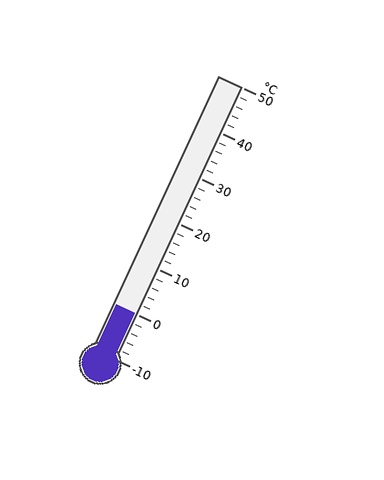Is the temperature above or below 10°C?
The temperature is below 10°C.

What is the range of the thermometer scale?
The thermometer scale ranges from -10°C to 50°C.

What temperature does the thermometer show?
The thermometer shows approximately 0°C.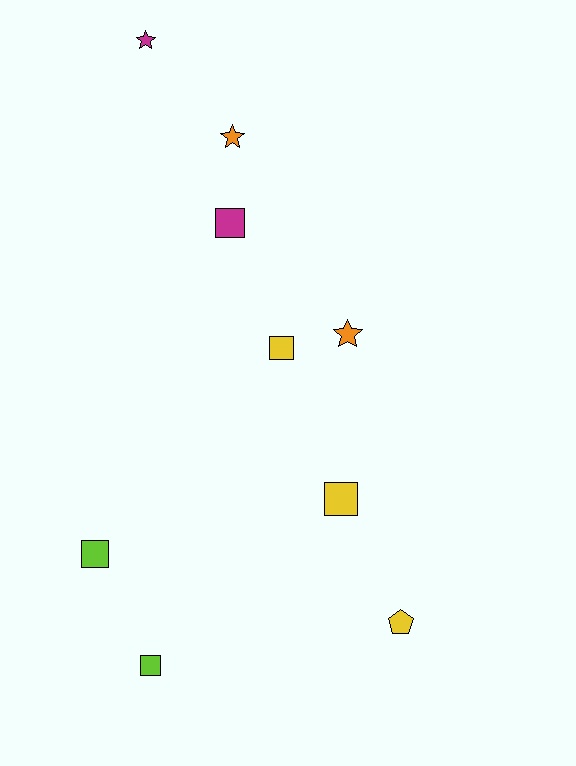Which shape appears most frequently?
Square, with 5 objects.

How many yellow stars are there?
There are no yellow stars.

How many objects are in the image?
There are 9 objects.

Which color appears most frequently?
Yellow, with 3 objects.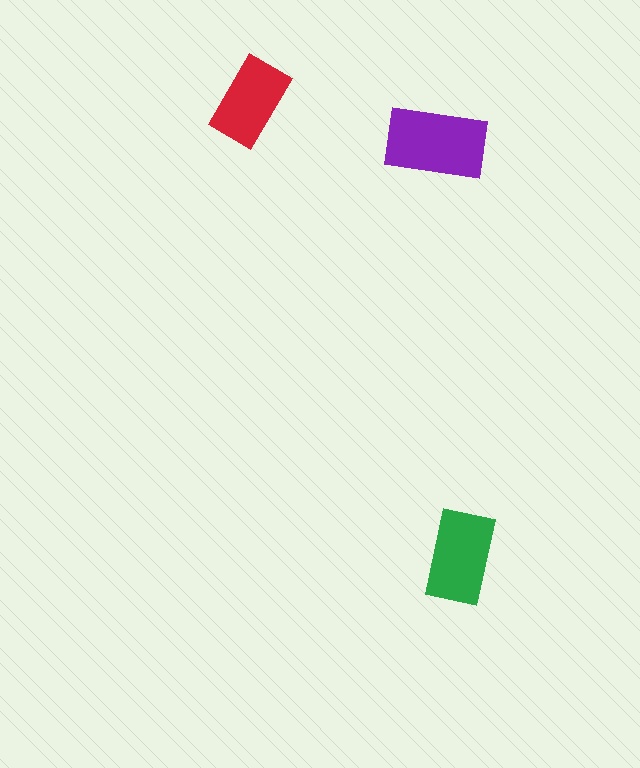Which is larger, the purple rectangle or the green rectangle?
The purple one.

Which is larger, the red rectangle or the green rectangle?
The green one.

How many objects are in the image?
There are 3 objects in the image.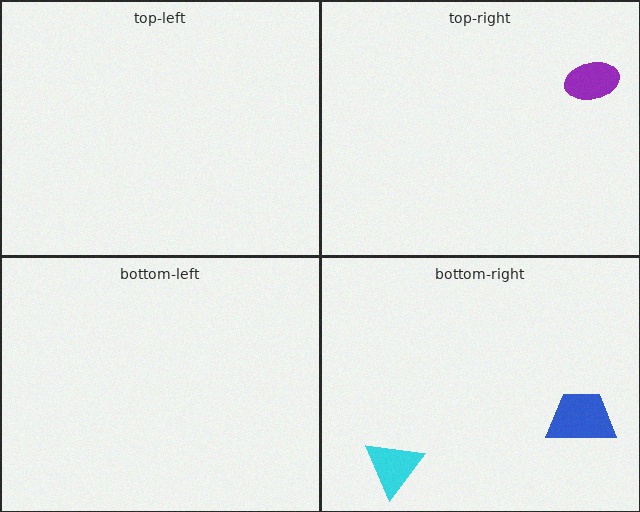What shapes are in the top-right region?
The purple ellipse.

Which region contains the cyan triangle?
The bottom-right region.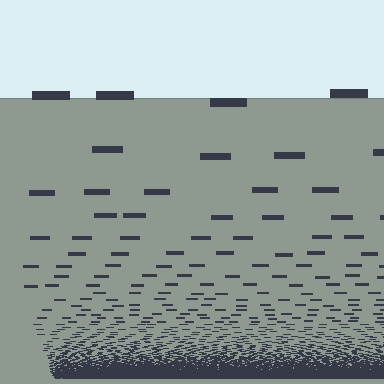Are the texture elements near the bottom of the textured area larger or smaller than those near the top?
Smaller. The gradient is inverted — elements near the bottom are smaller and denser.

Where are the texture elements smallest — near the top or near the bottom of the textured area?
Near the bottom.